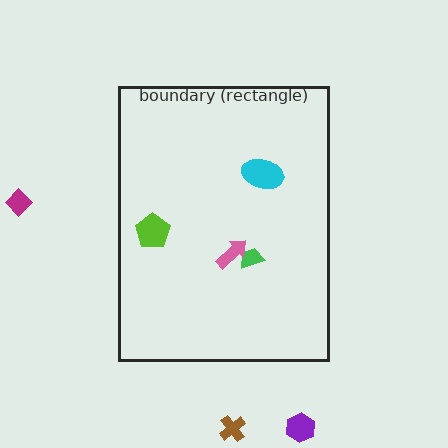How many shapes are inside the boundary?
4 inside, 3 outside.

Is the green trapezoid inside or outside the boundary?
Inside.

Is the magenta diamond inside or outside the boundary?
Outside.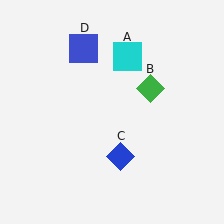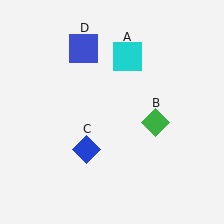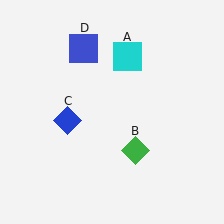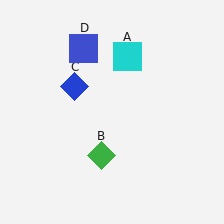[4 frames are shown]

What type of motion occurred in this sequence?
The green diamond (object B), blue diamond (object C) rotated clockwise around the center of the scene.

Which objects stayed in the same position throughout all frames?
Cyan square (object A) and blue square (object D) remained stationary.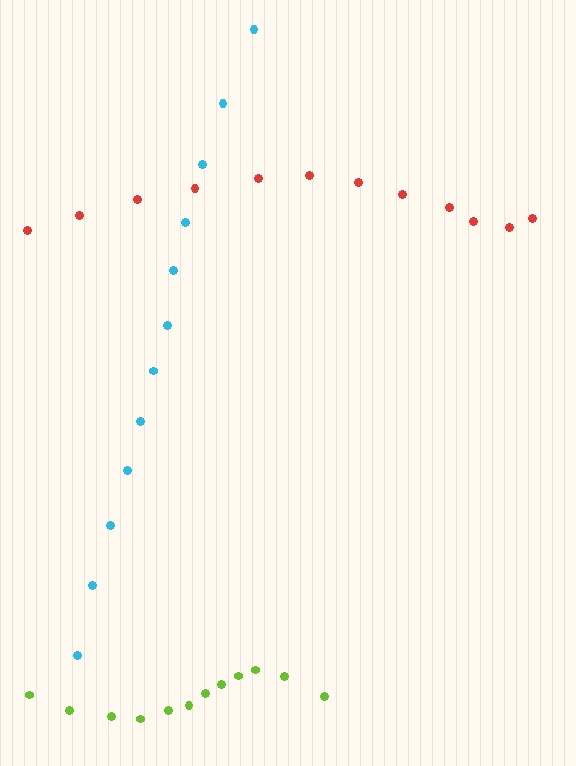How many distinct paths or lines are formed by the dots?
There are 3 distinct paths.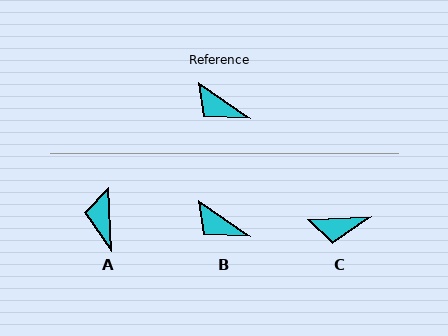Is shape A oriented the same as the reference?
No, it is off by about 52 degrees.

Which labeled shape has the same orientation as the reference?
B.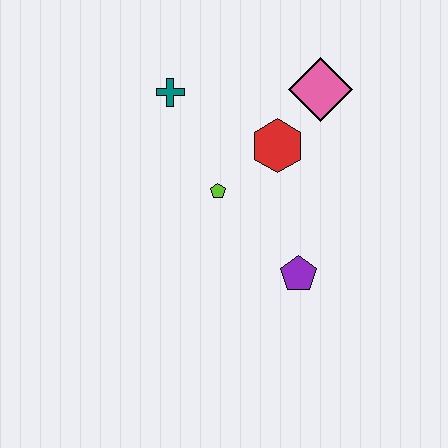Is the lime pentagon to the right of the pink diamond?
No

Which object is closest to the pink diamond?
The red hexagon is closest to the pink diamond.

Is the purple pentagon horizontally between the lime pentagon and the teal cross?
No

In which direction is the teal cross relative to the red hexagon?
The teal cross is to the left of the red hexagon.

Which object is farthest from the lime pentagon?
The pink diamond is farthest from the lime pentagon.